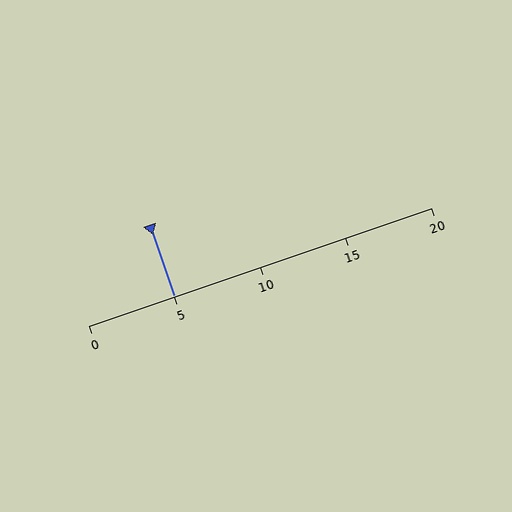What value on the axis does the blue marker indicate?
The marker indicates approximately 5.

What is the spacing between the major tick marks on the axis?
The major ticks are spaced 5 apart.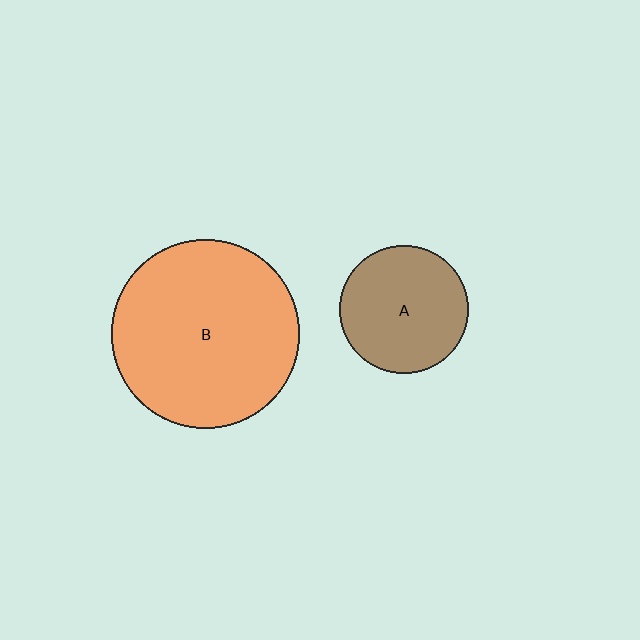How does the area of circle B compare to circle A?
Approximately 2.2 times.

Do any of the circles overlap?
No, none of the circles overlap.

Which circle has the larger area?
Circle B (orange).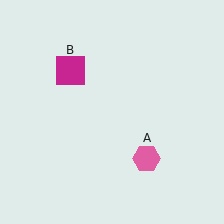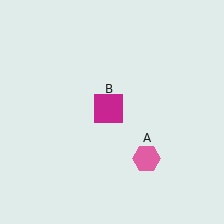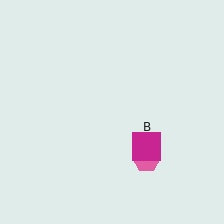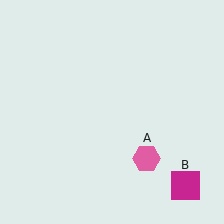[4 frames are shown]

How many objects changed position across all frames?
1 object changed position: magenta square (object B).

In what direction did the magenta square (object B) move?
The magenta square (object B) moved down and to the right.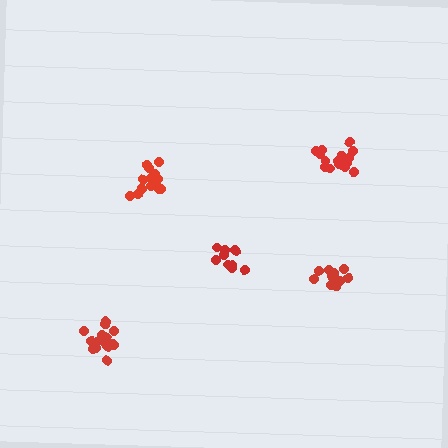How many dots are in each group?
Group 1: 16 dots, Group 2: 15 dots, Group 3: 16 dots, Group 4: 10 dots, Group 5: 16 dots (73 total).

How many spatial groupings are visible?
There are 5 spatial groupings.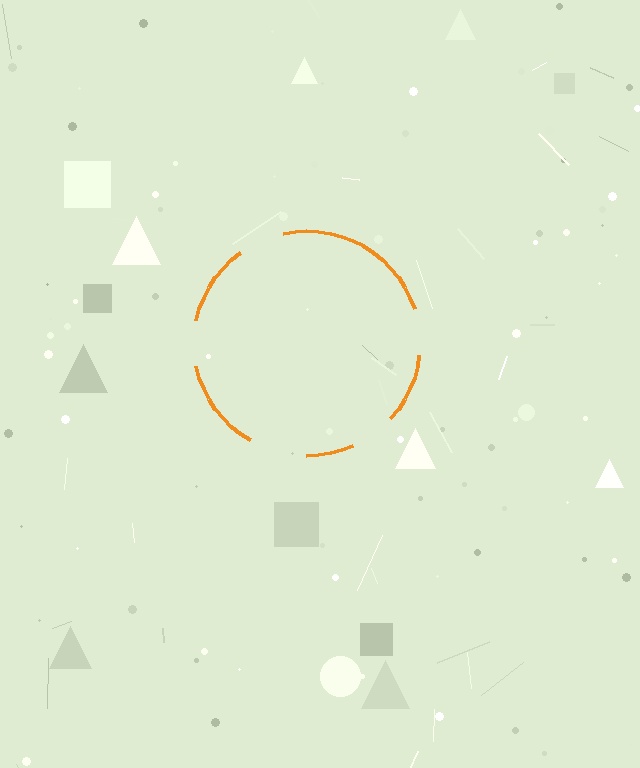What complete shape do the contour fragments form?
The contour fragments form a circle.